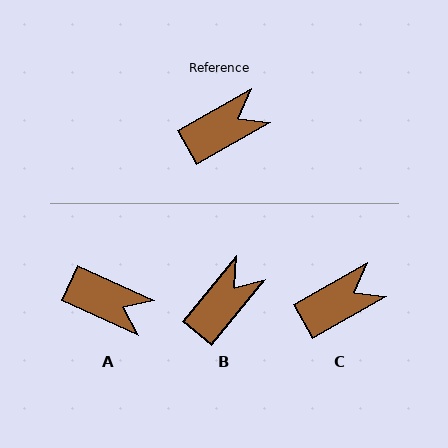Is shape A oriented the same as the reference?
No, it is off by about 54 degrees.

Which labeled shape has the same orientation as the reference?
C.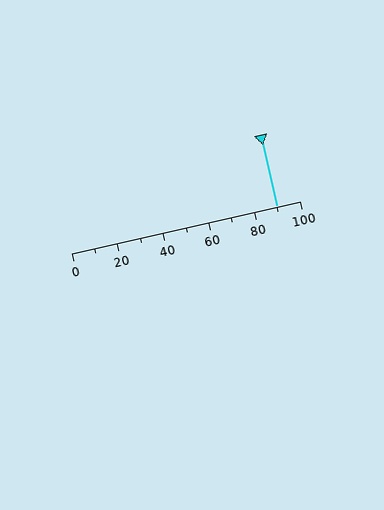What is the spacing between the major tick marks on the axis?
The major ticks are spaced 20 apart.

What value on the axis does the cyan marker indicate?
The marker indicates approximately 90.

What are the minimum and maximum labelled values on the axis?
The axis runs from 0 to 100.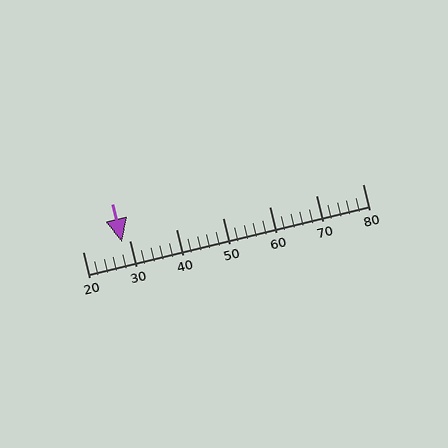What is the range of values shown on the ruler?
The ruler shows values from 20 to 80.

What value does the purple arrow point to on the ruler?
The purple arrow points to approximately 28.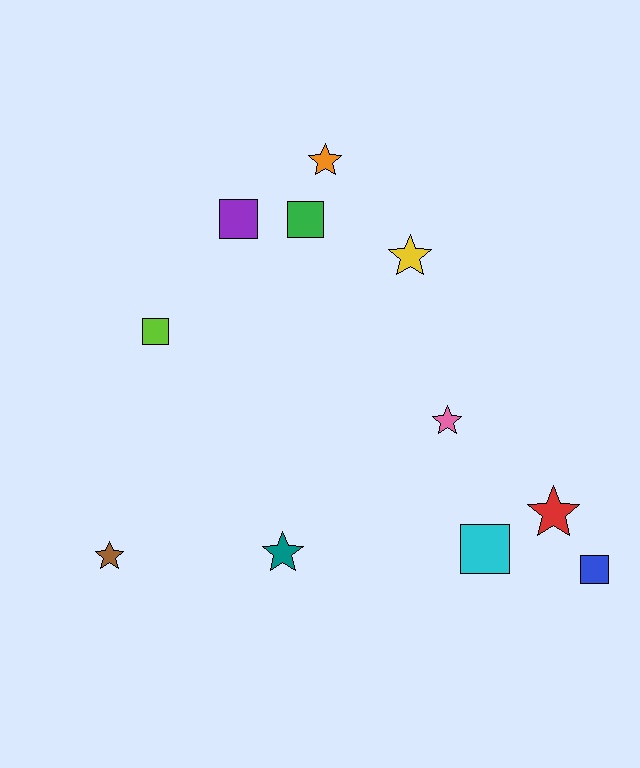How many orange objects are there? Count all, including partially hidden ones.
There is 1 orange object.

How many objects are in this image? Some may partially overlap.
There are 11 objects.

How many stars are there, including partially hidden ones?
There are 6 stars.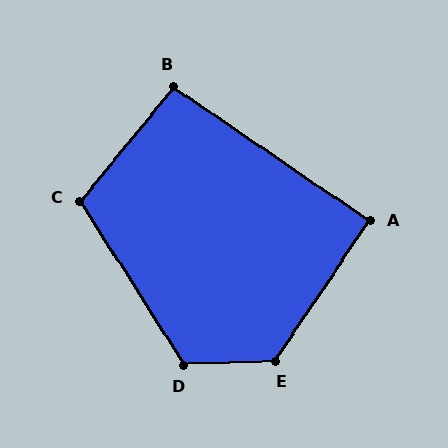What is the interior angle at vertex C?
Approximately 108 degrees (obtuse).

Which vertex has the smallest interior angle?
A, at approximately 90 degrees.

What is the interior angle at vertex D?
Approximately 121 degrees (obtuse).